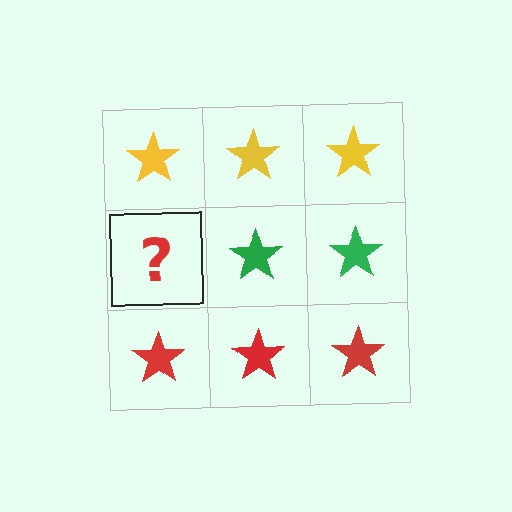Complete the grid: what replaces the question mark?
The question mark should be replaced with a green star.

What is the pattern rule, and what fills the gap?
The rule is that each row has a consistent color. The gap should be filled with a green star.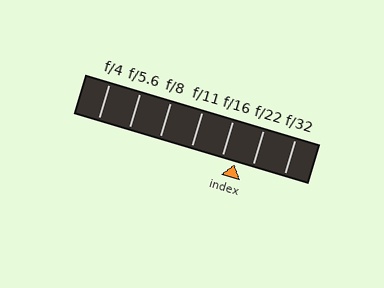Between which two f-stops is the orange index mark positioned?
The index mark is between f/16 and f/22.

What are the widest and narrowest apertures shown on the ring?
The widest aperture shown is f/4 and the narrowest is f/32.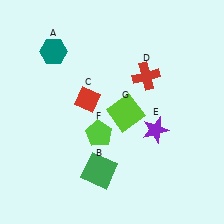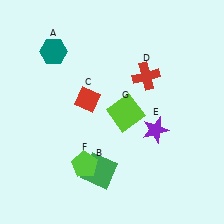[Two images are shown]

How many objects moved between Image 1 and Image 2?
1 object moved between the two images.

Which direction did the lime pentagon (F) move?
The lime pentagon (F) moved down.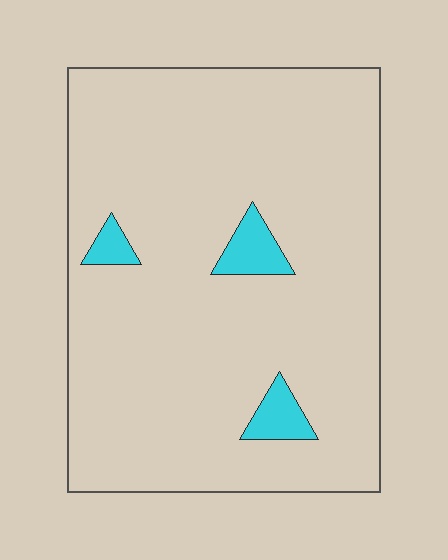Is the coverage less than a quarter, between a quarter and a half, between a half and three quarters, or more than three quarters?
Less than a quarter.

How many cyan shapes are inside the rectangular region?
3.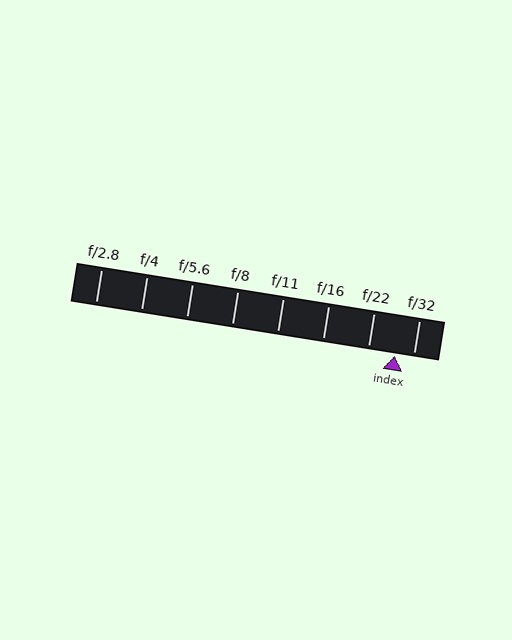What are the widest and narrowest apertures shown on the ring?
The widest aperture shown is f/2.8 and the narrowest is f/32.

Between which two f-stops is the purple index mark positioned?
The index mark is between f/22 and f/32.